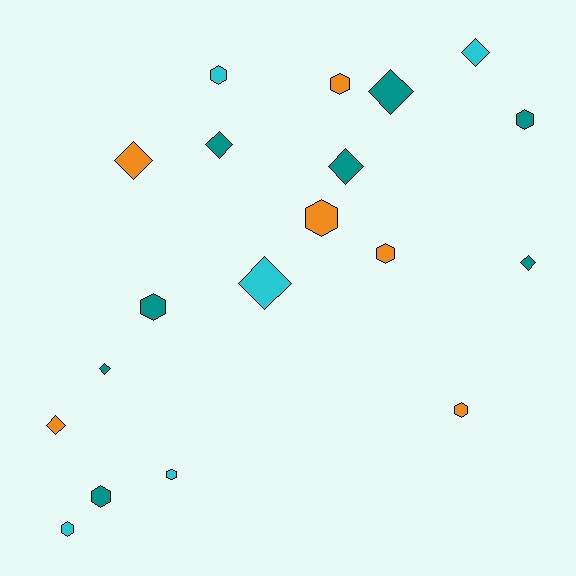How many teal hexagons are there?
There are 3 teal hexagons.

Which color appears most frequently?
Teal, with 8 objects.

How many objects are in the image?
There are 19 objects.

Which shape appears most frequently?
Hexagon, with 10 objects.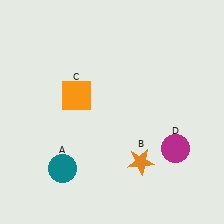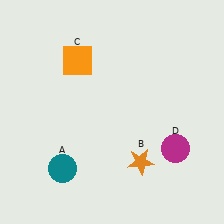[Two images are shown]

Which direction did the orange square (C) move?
The orange square (C) moved up.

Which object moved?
The orange square (C) moved up.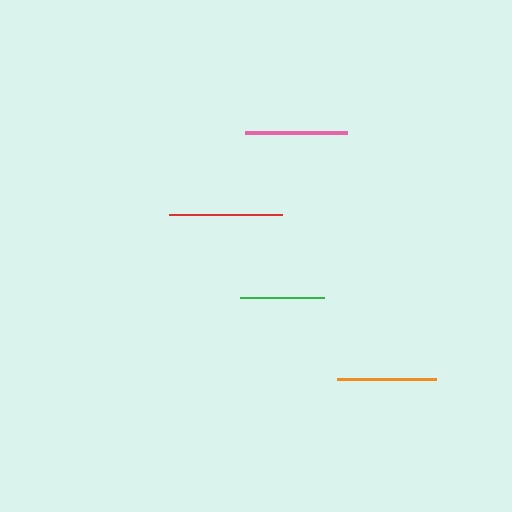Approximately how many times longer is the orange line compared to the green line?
The orange line is approximately 1.2 times the length of the green line.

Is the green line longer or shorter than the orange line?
The orange line is longer than the green line.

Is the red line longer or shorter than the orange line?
The red line is longer than the orange line.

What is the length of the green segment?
The green segment is approximately 83 pixels long.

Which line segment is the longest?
The red line is the longest at approximately 113 pixels.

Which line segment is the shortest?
The green line is the shortest at approximately 83 pixels.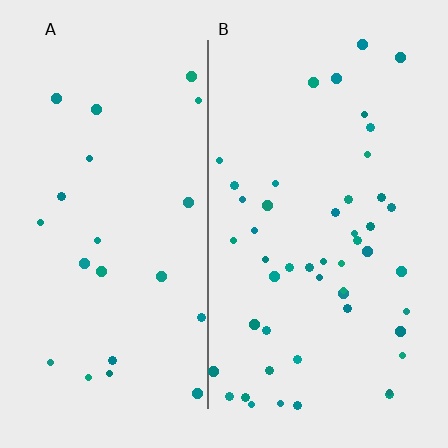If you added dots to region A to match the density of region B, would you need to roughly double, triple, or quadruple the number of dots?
Approximately double.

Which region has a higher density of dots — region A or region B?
B (the right).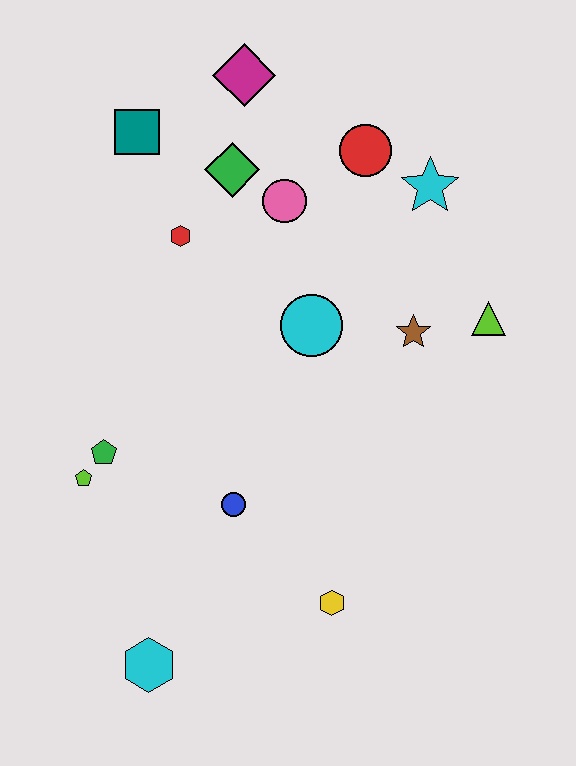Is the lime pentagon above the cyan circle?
No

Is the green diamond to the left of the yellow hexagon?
Yes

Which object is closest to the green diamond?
The pink circle is closest to the green diamond.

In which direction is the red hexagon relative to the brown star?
The red hexagon is to the left of the brown star.